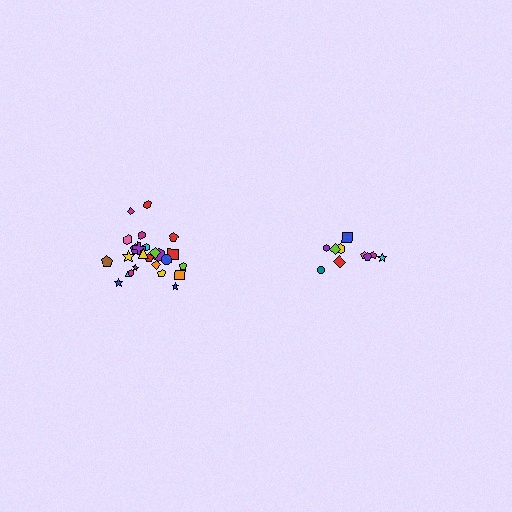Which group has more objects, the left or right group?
The left group.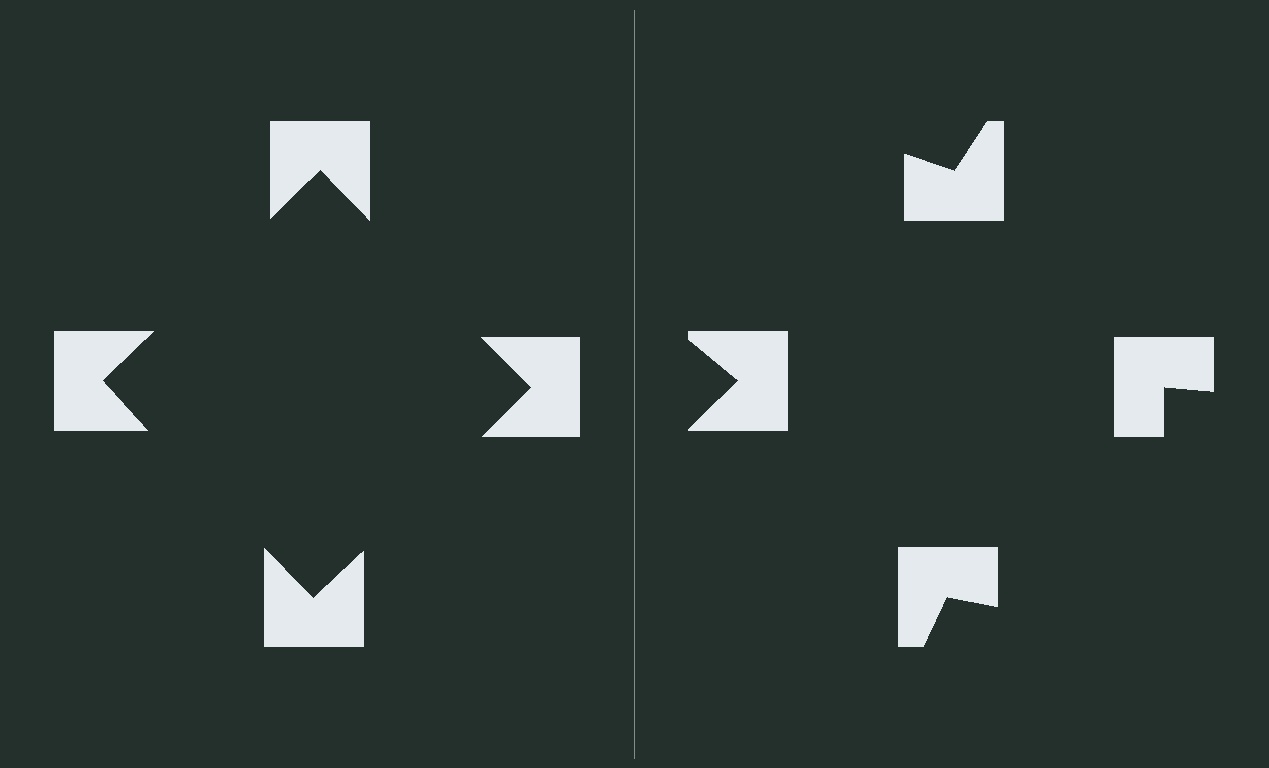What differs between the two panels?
The notched squares are positioned identically on both sides; only the wedge orientations differ. On the left they align to a square; on the right they are misaligned.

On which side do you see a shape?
An illusory square appears on the left side. On the right side the wedge cuts are rotated, so no coherent shape forms.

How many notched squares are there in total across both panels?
8 — 4 on each side.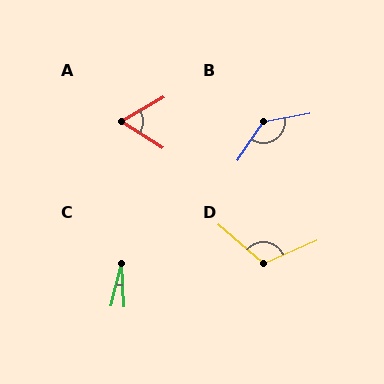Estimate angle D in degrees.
Approximately 116 degrees.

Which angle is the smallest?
C, at approximately 16 degrees.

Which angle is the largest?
B, at approximately 134 degrees.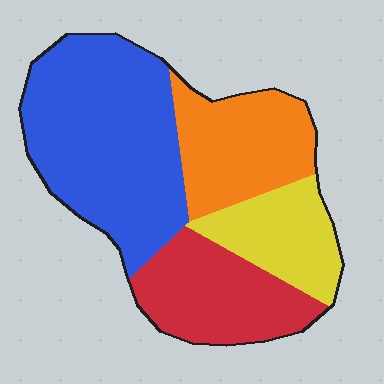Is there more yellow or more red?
Red.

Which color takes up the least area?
Yellow, at roughly 15%.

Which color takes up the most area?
Blue, at roughly 40%.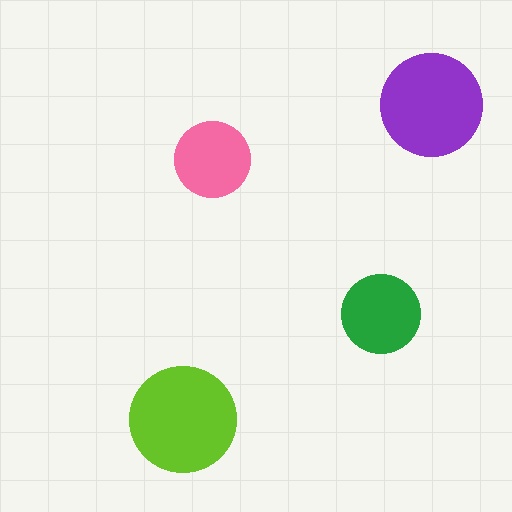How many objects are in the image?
There are 4 objects in the image.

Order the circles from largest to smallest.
the lime one, the purple one, the green one, the pink one.